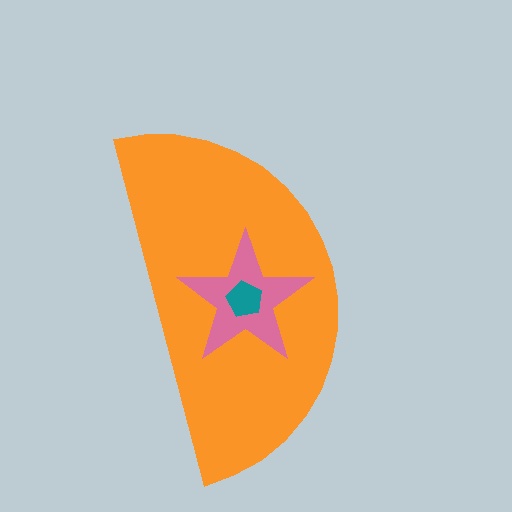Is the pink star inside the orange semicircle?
Yes.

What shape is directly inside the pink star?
The teal pentagon.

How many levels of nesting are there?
3.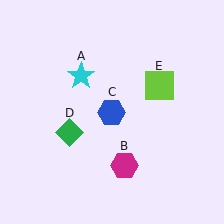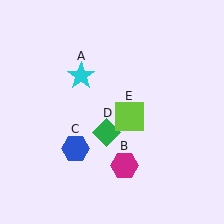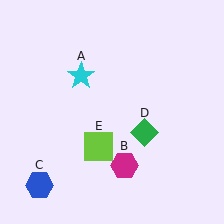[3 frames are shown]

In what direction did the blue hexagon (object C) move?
The blue hexagon (object C) moved down and to the left.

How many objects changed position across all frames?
3 objects changed position: blue hexagon (object C), green diamond (object D), lime square (object E).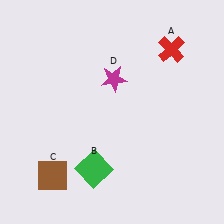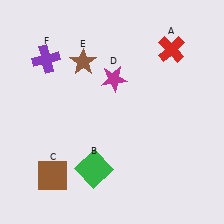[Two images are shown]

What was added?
A brown star (E), a purple cross (F) were added in Image 2.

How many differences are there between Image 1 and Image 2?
There are 2 differences between the two images.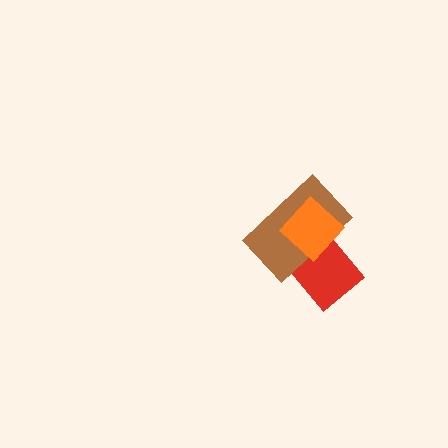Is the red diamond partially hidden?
Yes, it is partially covered by another shape.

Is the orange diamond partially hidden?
No, no other shape covers it.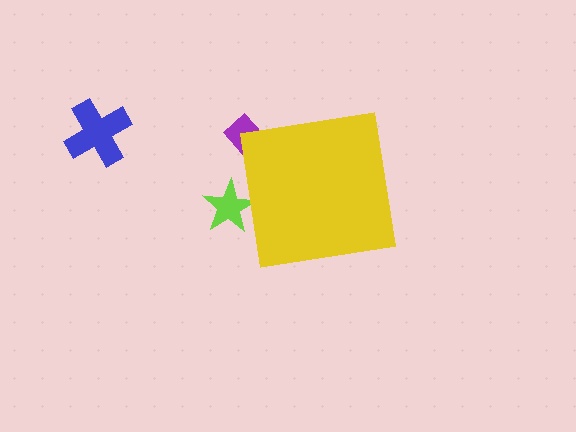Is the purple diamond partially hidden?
Yes, the purple diamond is partially hidden behind the yellow square.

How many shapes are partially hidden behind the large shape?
2 shapes are partially hidden.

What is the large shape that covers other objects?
A yellow square.